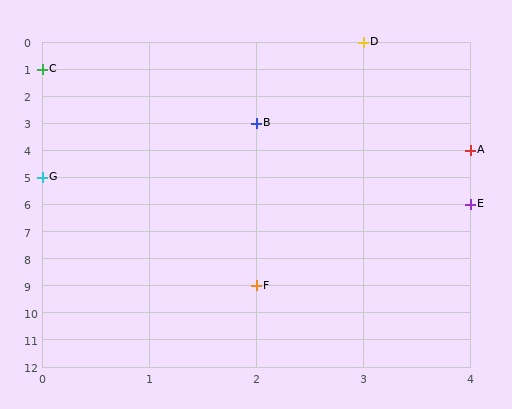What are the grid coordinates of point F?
Point F is at grid coordinates (2, 9).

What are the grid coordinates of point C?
Point C is at grid coordinates (0, 1).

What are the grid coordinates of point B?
Point B is at grid coordinates (2, 3).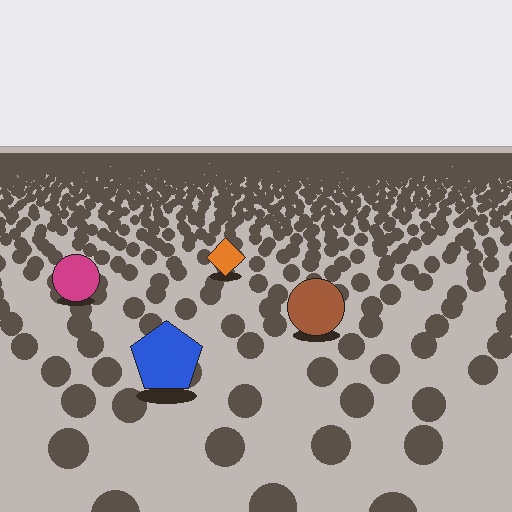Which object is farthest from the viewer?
The orange diamond is farthest from the viewer. It appears smaller and the ground texture around it is denser.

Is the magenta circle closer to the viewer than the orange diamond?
Yes. The magenta circle is closer — you can tell from the texture gradient: the ground texture is coarser near it.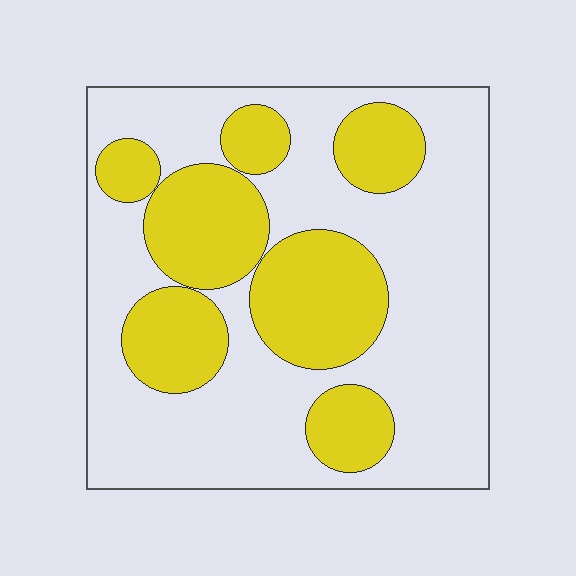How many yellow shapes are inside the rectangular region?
7.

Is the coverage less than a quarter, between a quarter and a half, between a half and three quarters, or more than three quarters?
Between a quarter and a half.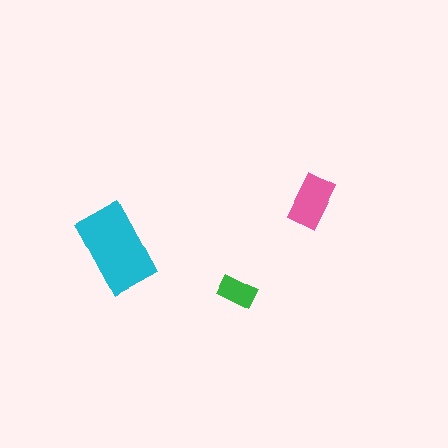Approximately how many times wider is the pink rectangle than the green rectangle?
About 1.5 times wider.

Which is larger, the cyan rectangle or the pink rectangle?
The cyan one.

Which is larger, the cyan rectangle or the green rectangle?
The cyan one.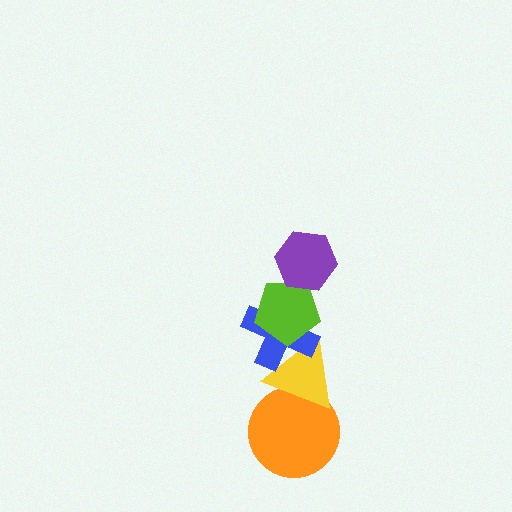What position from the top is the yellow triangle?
The yellow triangle is 4th from the top.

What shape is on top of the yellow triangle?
The blue cross is on top of the yellow triangle.